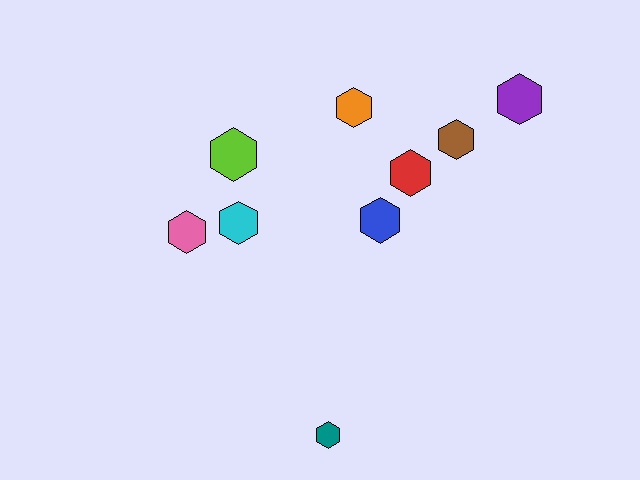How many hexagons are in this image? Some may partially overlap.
There are 9 hexagons.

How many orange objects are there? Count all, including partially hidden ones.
There is 1 orange object.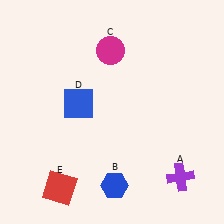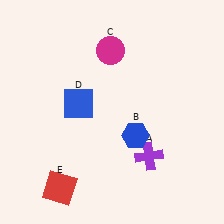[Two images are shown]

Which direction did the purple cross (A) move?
The purple cross (A) moved left.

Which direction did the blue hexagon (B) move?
The blue hexagon (B) moved up.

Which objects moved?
The objects that moved are: the purple cross (A), the blue hexagon (B).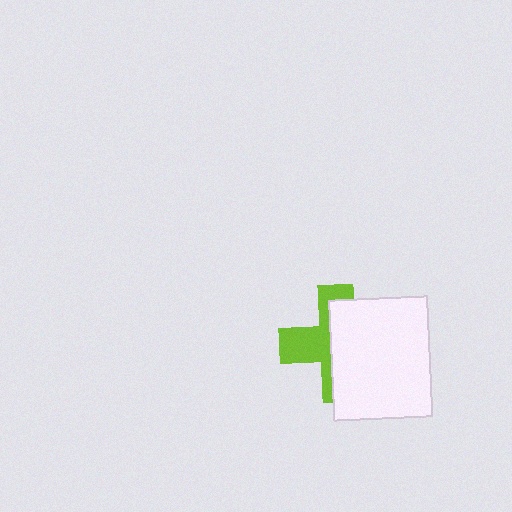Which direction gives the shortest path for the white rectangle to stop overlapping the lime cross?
Moving right gives the shortest separation.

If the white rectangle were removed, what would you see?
You would see the complete lime cross.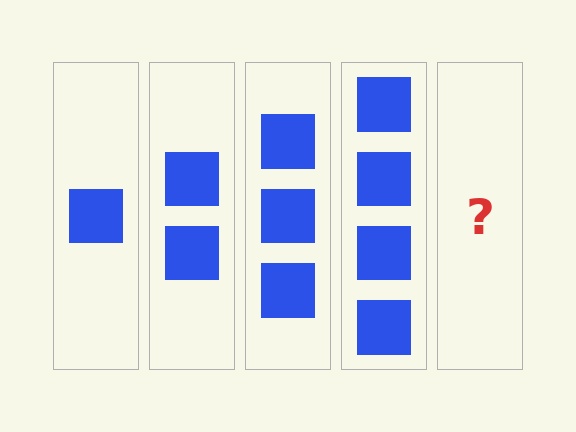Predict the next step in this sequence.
The next step is 5 squares.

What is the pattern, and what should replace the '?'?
The pattern is that each step adds one more square. The '?' should be 5 squares.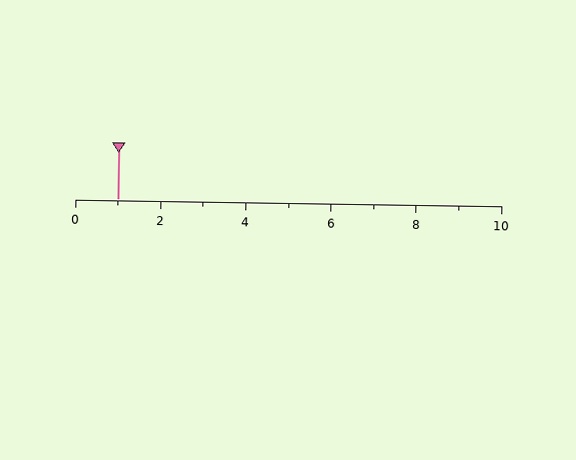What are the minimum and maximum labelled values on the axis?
The axis runs from 0 to 10.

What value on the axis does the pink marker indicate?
The marker indicates approximately 1.